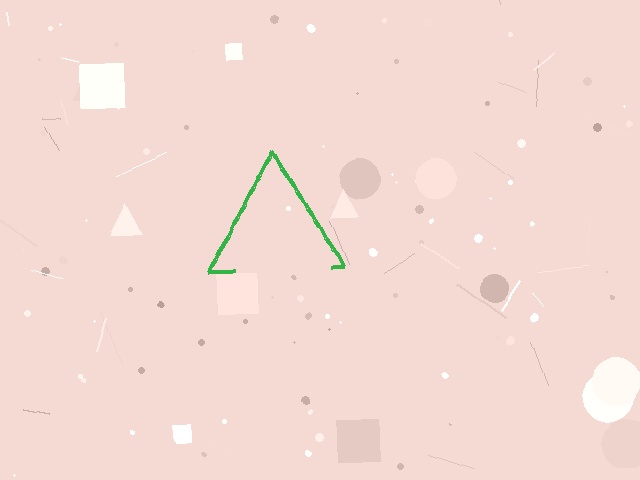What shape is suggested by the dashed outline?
The dashed outline suggests a triangle.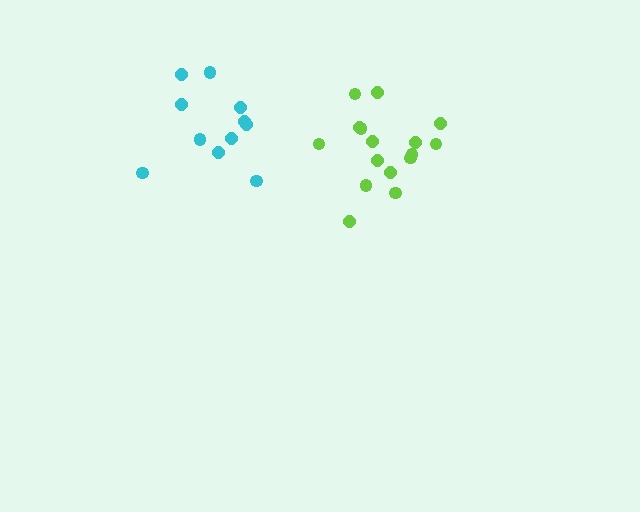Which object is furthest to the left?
The cyan cluster is leftmost.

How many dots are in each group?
Group 1: 11 dots, Group 2: 16 dots (27 total).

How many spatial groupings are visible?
There are 2 spatial groupings.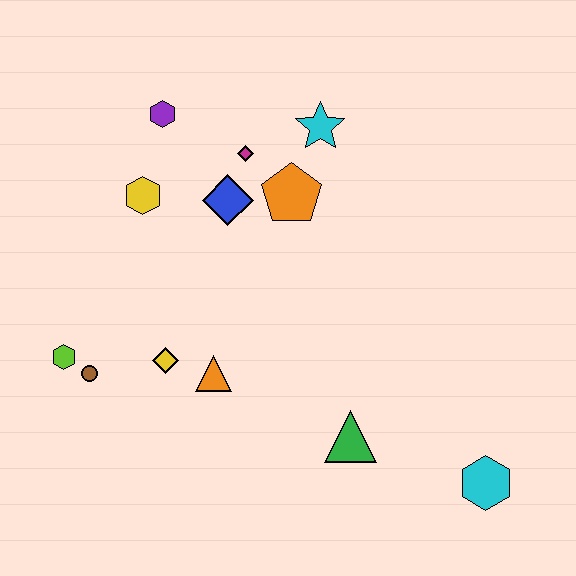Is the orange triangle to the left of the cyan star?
Yes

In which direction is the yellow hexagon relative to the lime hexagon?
The yellow hexagon is above the lime hexagon.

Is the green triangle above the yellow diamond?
No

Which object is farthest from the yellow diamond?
The cyan hexagon is farthest from the yellow diamond.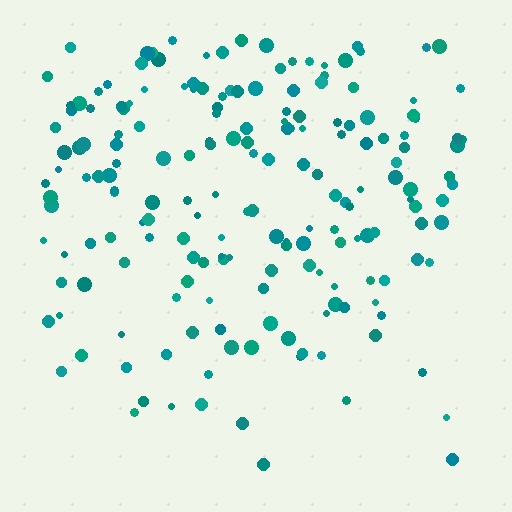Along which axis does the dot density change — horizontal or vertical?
Vertical.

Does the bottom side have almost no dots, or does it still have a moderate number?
Still a moderate number, just noticeably fewer than the top.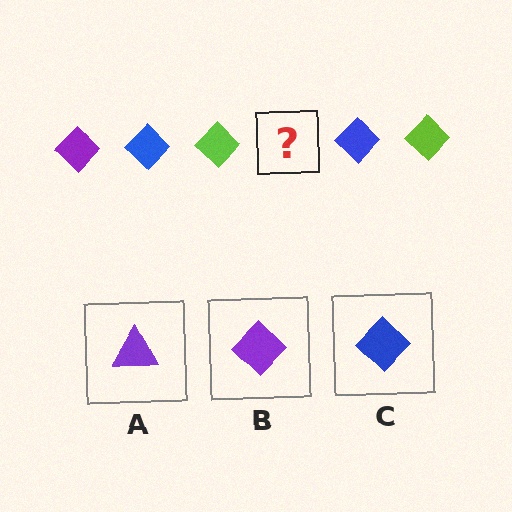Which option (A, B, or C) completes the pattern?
B.